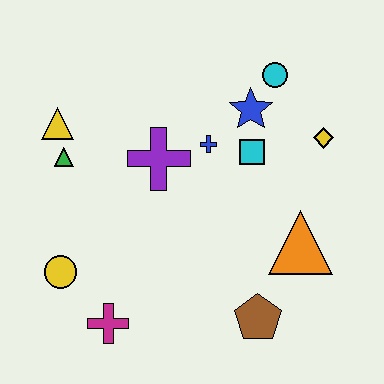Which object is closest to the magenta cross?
The yellow circle is closest to the magenta cross.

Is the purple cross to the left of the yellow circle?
No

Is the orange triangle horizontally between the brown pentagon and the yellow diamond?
Yes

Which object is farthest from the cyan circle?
The magenta cross is farthest from the cyan circle.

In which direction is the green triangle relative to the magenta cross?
The green triangle is above the magenta cross.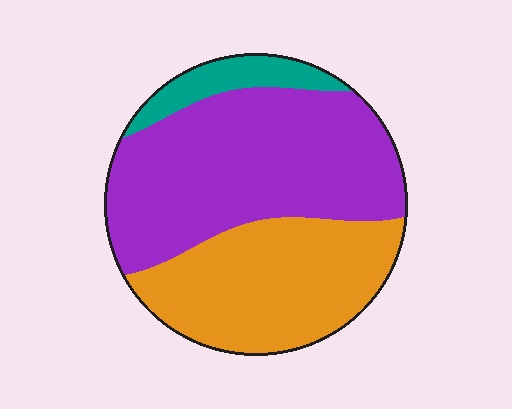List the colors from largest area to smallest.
From largest to smallest: purple, orange, teal.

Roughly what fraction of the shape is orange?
Orange takes up between a quarter and a half of the shape.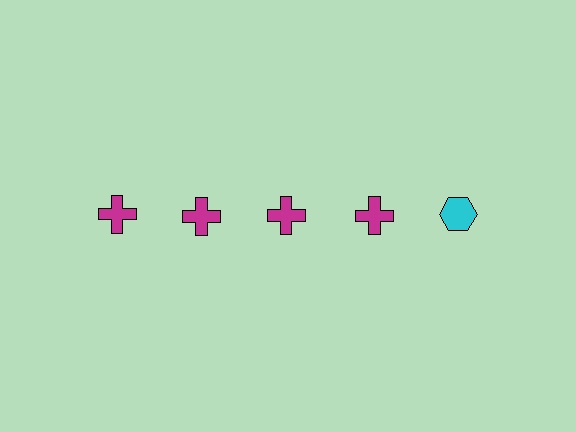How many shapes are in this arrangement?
There are 5 shapes arranged in a grid pattern.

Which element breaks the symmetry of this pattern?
The cyan hexagon in the top row, rightmost column breaks the symmetry. All other shapes are magenta crosses.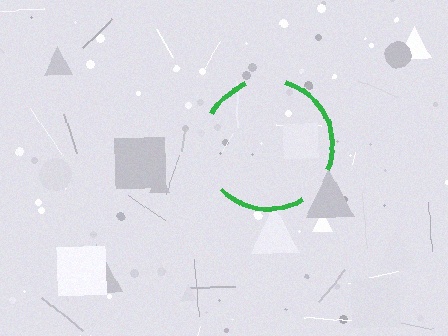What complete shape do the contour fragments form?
The contour fragments form a circle.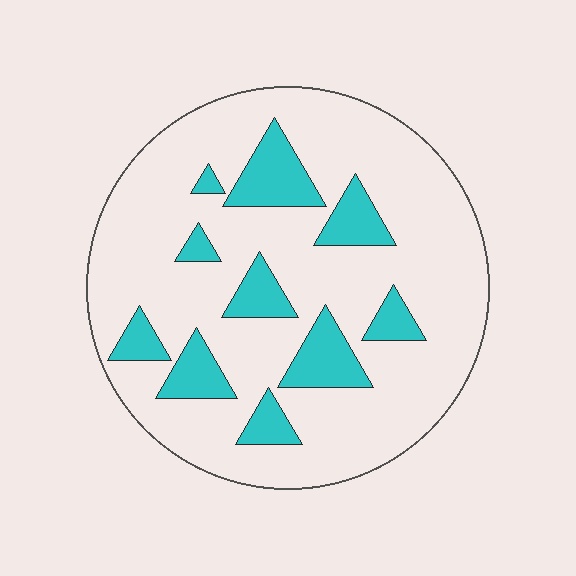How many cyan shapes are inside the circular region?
10.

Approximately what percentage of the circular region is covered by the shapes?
Approximately 20%.